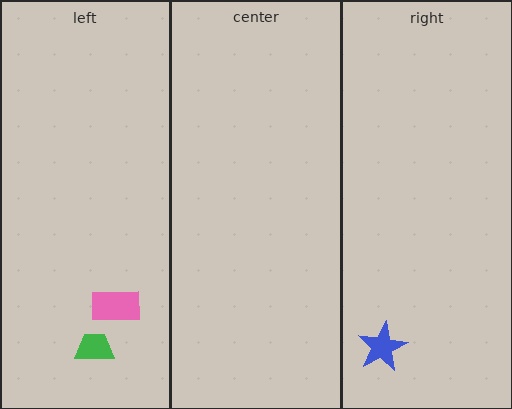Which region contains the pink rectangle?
The left region.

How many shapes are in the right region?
1.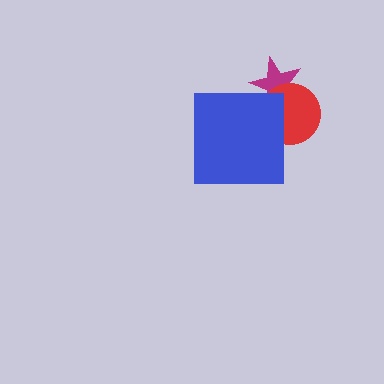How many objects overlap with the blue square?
1 object overlaps with the blue square.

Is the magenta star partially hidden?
Yes, it is partially covered by another shape.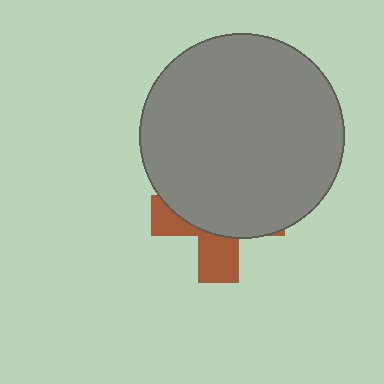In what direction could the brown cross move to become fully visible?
The brown cross could move down. That would shift it out from behind the gray circle entirely.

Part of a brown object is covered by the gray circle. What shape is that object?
It is a cross.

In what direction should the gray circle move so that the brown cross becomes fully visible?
The gray circle should move up. That is the shortest direction to clear the overlap and leave the brown cross fully visible.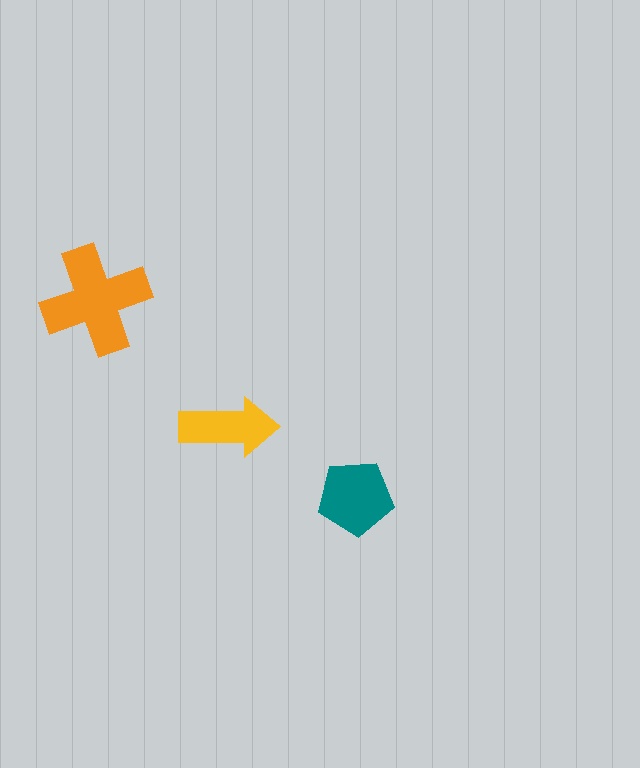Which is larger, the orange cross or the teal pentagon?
The orange cross.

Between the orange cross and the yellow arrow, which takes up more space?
The orange cross.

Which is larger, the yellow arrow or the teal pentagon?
The teal pentagon.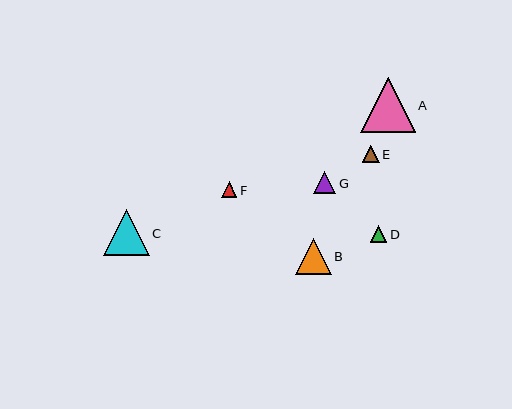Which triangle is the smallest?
Triangle F is the smallest with a size of approximately 16 pixels.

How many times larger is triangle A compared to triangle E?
Triangle A is approximately 3.2 times the size of triangle E.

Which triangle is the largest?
Triangle A is the largest with a size of approximately 55 pixels.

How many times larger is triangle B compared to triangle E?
Triangle B is approximately 2.1 times the size of triangle E.